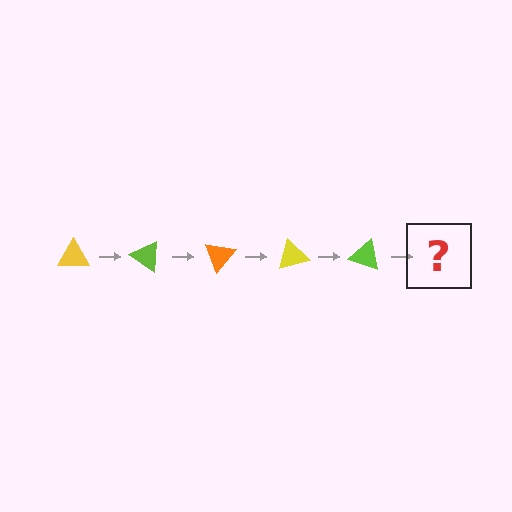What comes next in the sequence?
The next element should be an orange triangle, rotated 175 degrees from the start.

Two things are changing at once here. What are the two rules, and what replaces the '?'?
The two rules are that it rotates 35 degrees each step and the color cycles through yellow, lime, and orange. The '?' should be an orange triangle, rotated 175 degrees from the start.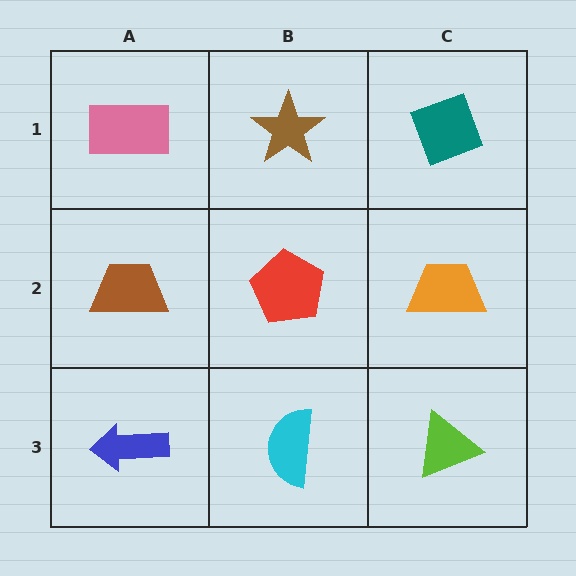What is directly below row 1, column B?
A red pentagon.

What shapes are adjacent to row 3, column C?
An orange trapezoid (row 2, column C), a cyan semicircle (row 3, column B).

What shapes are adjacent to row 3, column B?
A red pentagon (row 2, column B), a blue arrow (row 3, column A), a lime triangle (row 3, column C).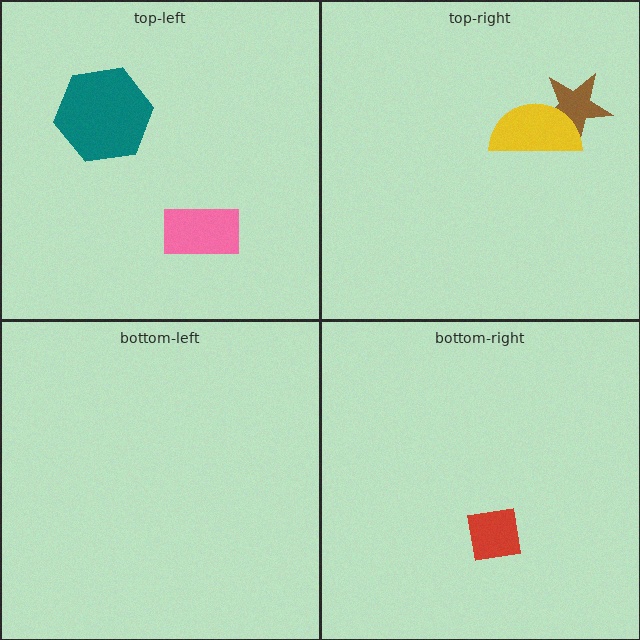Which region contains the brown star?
The top-right region.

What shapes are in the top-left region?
The teal hexagon, the pink rectangle.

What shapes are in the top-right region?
The brown star, the yellow semicircle.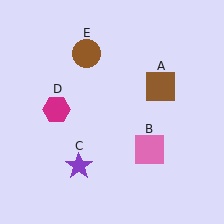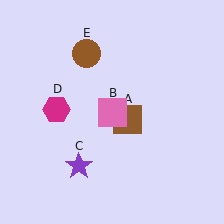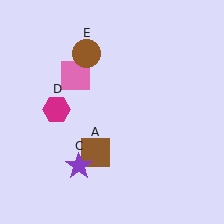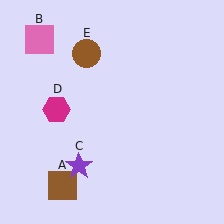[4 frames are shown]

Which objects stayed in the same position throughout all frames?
Purple star (object C) and magenta hexagon (object D) and brown circle (object E) remained stationary.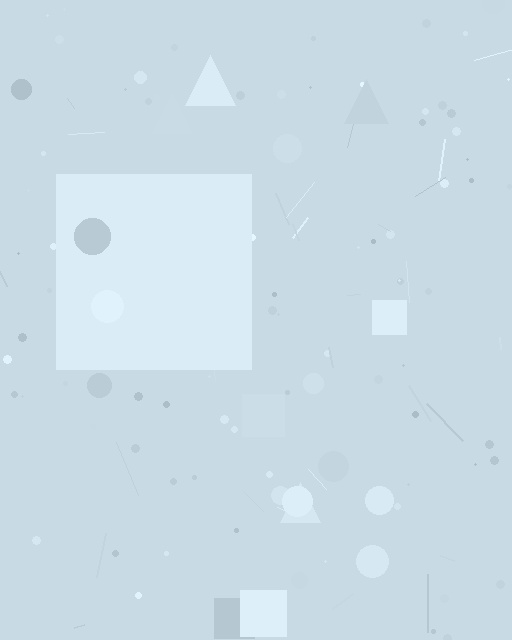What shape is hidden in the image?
A square is hidden in the image.